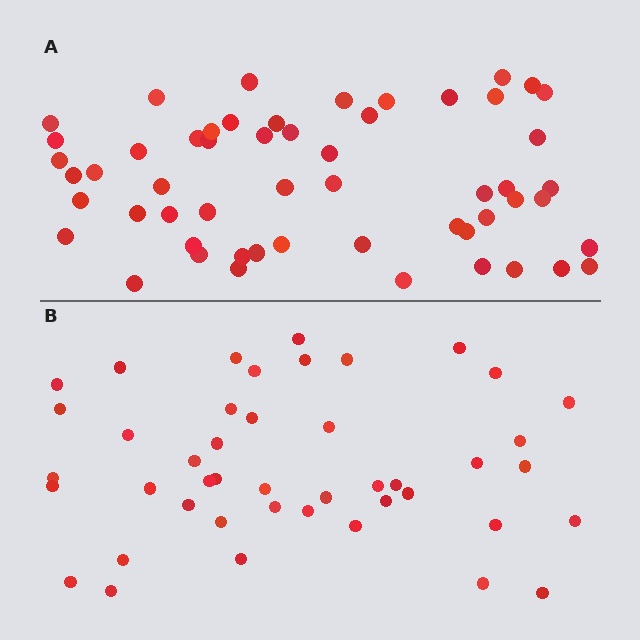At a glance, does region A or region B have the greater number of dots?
Region A (the top region) has more dots.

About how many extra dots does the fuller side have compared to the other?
Region A has roughly 12 or so more dots than region B.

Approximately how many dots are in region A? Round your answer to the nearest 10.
About 60 dots. (The exact count is 55, which rounds to 60.)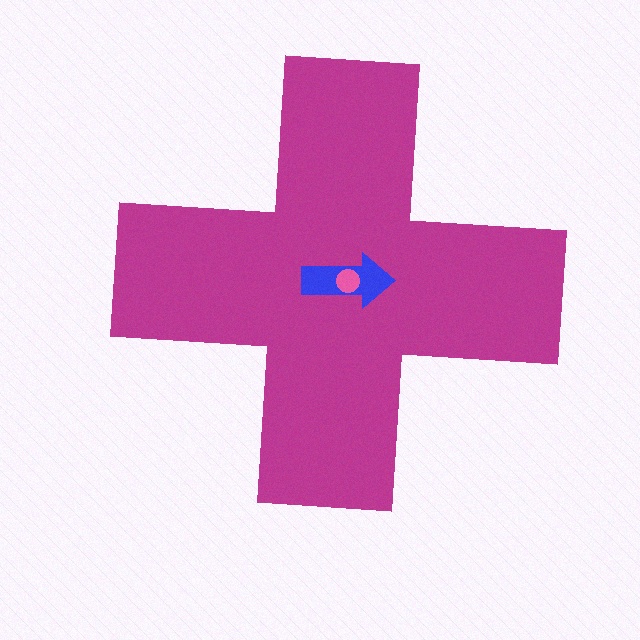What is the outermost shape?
The magenta cross.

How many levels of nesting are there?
3.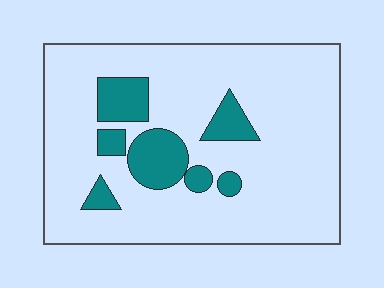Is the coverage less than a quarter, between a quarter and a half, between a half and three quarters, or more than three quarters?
Less than a quarter.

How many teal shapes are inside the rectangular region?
7.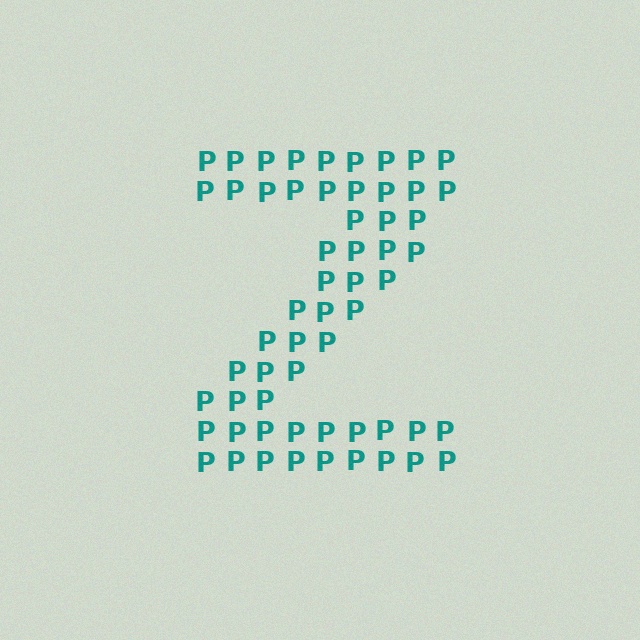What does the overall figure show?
The overall figure shows the letter Z.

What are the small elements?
The small elements are letter P's.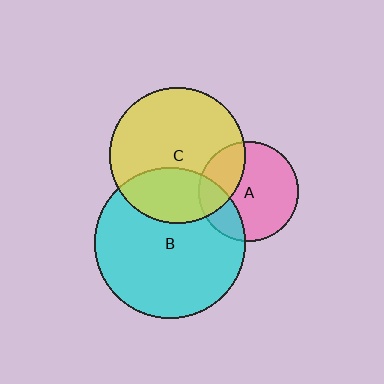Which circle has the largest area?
Circle B (cyan).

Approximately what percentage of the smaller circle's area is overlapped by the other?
Approximately 30%.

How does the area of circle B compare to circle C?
Approximately 1.2 times.